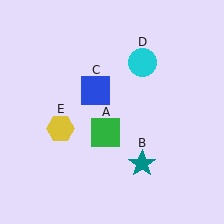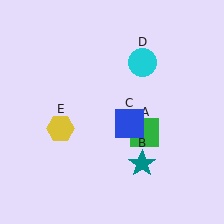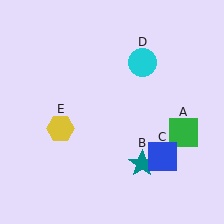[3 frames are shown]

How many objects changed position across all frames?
2 objects changed position: green square (object A), blue square (object C).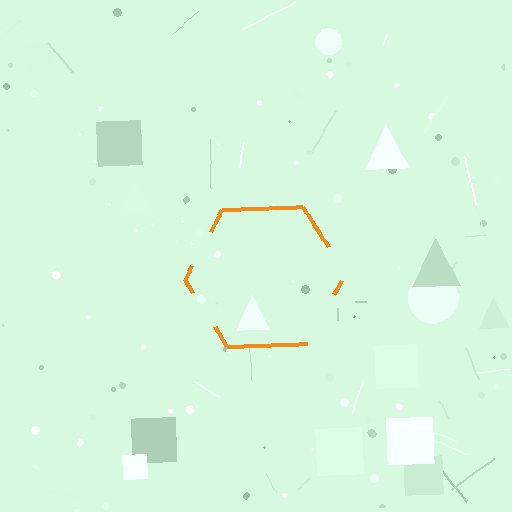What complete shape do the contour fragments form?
The contour fragments form a hexagon.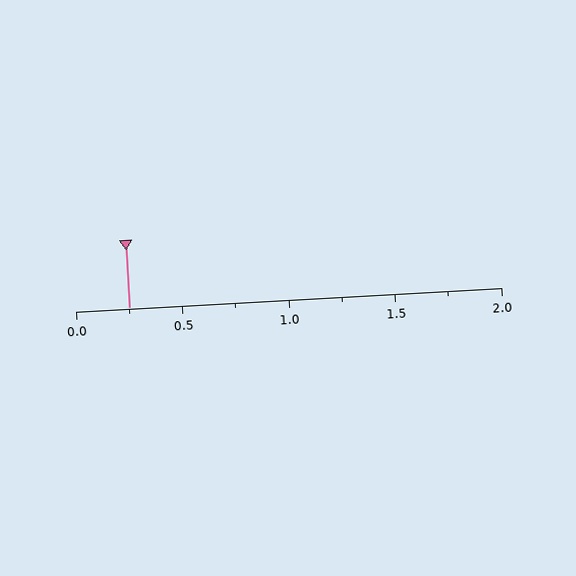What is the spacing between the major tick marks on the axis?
The major ticks are spaced 0.5 apart.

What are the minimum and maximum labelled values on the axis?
The axis runs from 0.0 to 2.0.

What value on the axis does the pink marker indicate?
The marker indicates approximately 0.25.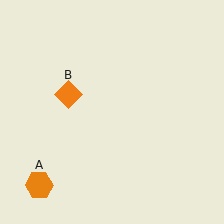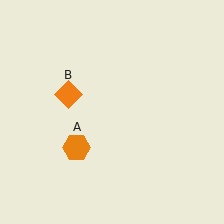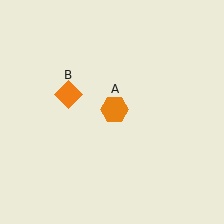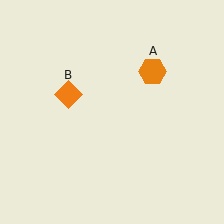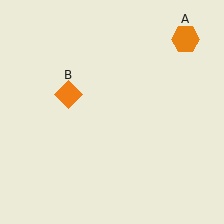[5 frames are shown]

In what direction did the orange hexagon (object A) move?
The orange hexagon (object A) moved up and to the right.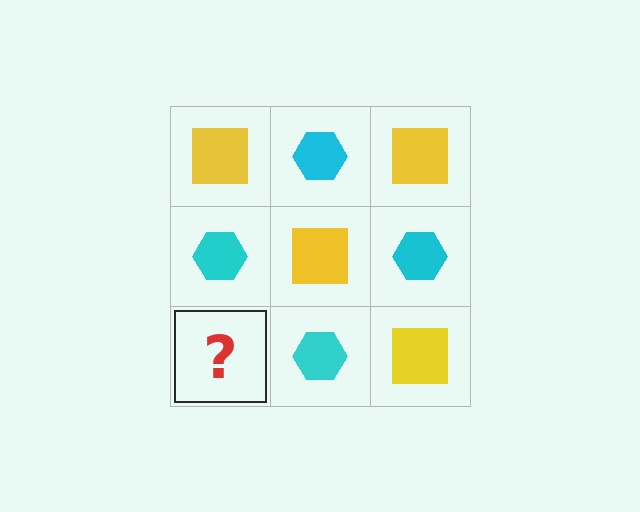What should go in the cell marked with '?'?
The missing cell should contain a yellow square.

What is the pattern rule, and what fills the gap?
The rule is that it alternates yellow square and cyan hexagon in a checkerboard pattern. The gap should be filled with a yellow square.